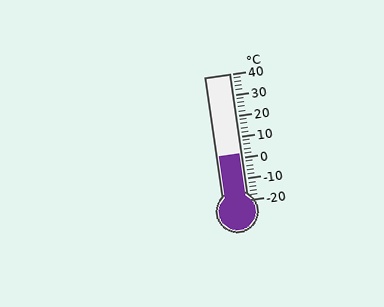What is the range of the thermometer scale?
The thermometer scale ranges from -20°C to 40°C.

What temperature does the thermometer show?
The thermometer shows approximately 2°C.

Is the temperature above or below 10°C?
The temperature is below 10°C.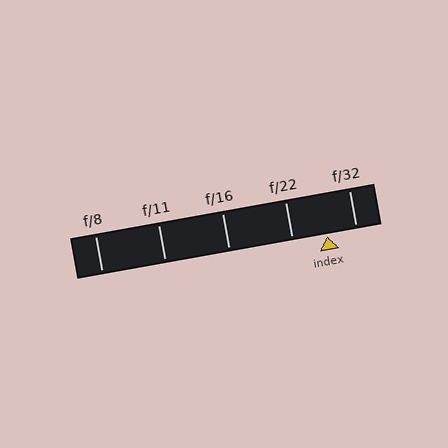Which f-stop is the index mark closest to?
The index mark is closest to f/32.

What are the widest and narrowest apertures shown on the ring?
The widest aperture shown is f/8 and the narrowest is f/32.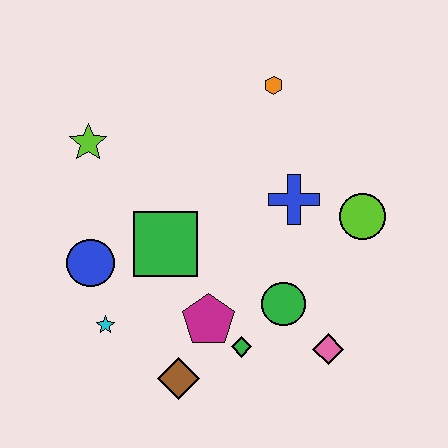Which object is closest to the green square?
The blue circle is closest to the green square.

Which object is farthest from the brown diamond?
The orange hexagon is farthest from the brown diamond.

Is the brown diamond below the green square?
Yes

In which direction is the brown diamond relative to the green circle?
The brown diamond is to the left of the green circle.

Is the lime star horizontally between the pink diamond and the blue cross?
No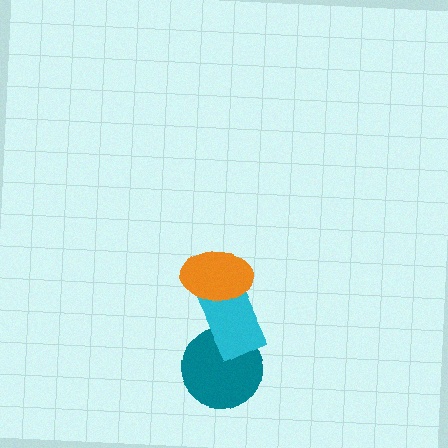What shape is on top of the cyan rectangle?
The orange ellipse is on top of the cyan rectangle.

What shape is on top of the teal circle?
The cyan rectangle is on top of the teal circle.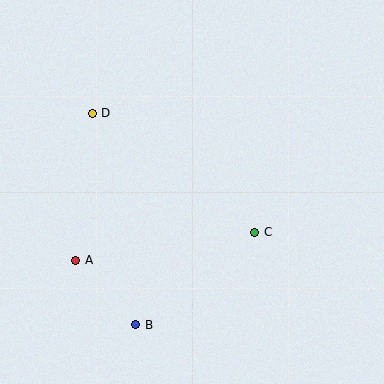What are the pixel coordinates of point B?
Point B is at (136, 325).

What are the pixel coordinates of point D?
Point D is at (92, 113).